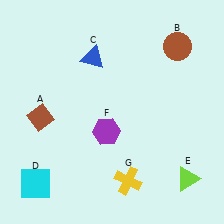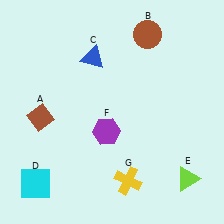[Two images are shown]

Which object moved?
The brown circle (B) moved left.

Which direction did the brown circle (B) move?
The brown circle (B) moved left.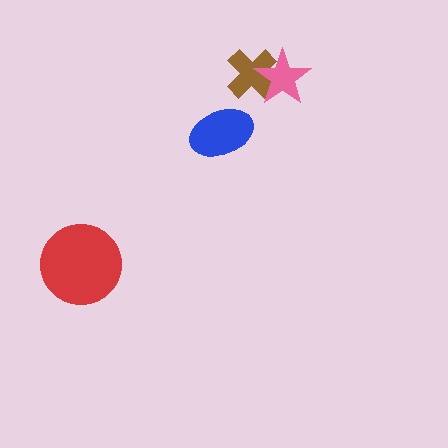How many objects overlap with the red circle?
0 objects overlap with the red circle.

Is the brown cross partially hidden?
Yes, it is partially covered by another shape.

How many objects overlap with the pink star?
1 object overlaps with the pink star.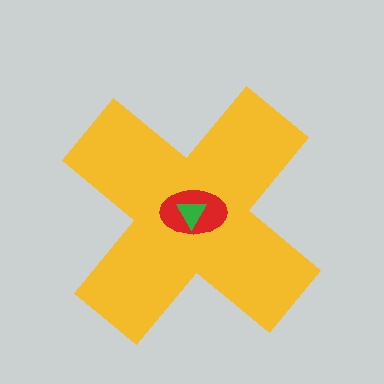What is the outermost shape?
The yellow cross.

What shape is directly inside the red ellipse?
The green triangle.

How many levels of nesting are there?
3.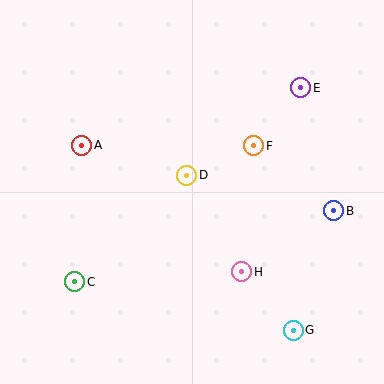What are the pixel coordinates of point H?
Point H is at (242, 272).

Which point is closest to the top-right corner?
Point E is closest to the top-right corner.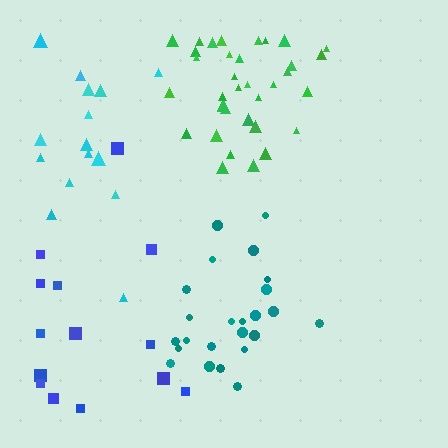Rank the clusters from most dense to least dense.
green, teal, blue, cyan.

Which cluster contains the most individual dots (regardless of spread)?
Green (35).